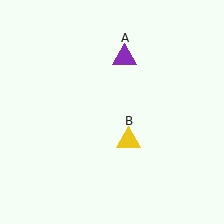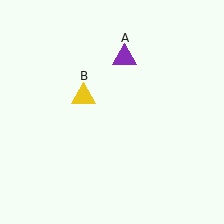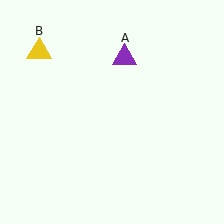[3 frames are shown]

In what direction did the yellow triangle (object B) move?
The yellow triangle (object B) moved up and to the left.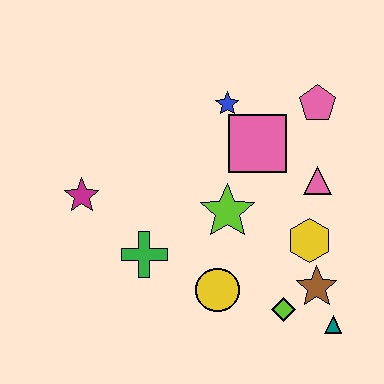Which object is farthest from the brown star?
The magenta star is farthest from the brown star.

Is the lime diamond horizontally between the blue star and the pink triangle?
Yes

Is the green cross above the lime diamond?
Yes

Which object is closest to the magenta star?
The green cross is closest to the magenta star.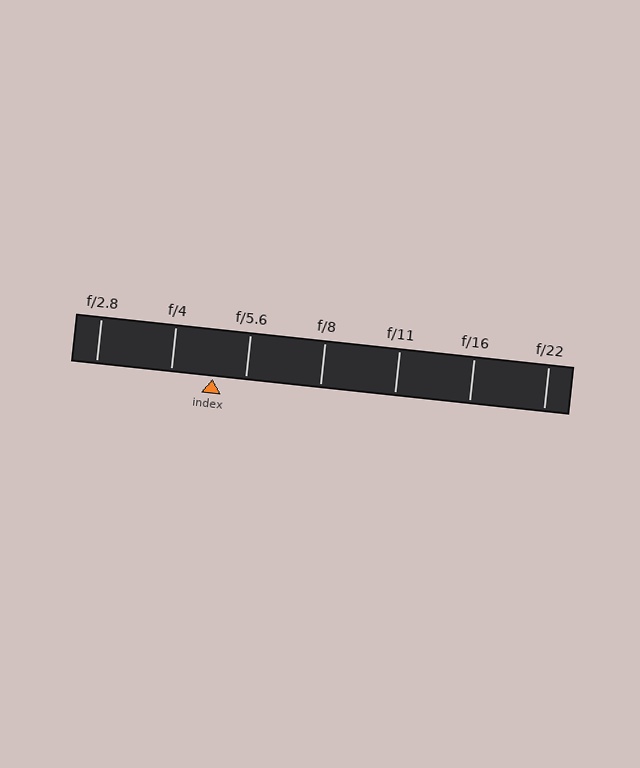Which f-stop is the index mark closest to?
The index mark is closest to f/5.6.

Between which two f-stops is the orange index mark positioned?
The index mark is between f/4 and f/5.6.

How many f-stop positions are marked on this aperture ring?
There are 7 f-stop positions marked.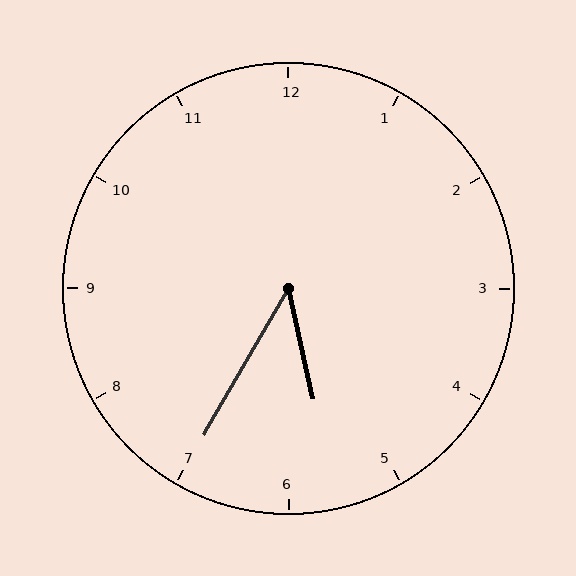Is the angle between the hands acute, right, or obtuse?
It is acute.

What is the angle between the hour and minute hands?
Approximately 42 degrees.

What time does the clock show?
5:35.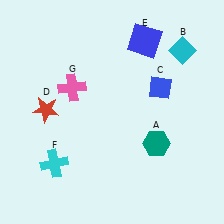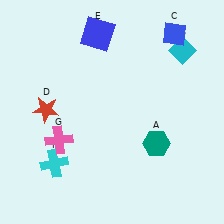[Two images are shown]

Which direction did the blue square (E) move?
The blue square (E) moved left.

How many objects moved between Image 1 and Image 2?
3 objects moved between the two images.